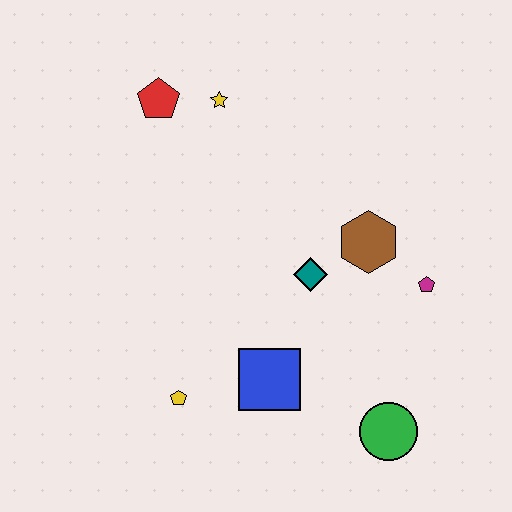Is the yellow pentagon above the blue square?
No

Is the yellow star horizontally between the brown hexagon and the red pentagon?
Yes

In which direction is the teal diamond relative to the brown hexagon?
The teal diamond is to the left of the brown hexagon.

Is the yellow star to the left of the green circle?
Yes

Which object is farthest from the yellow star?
The green circle is farthest from the yellow star.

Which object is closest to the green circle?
The blue square is closest to the green circle.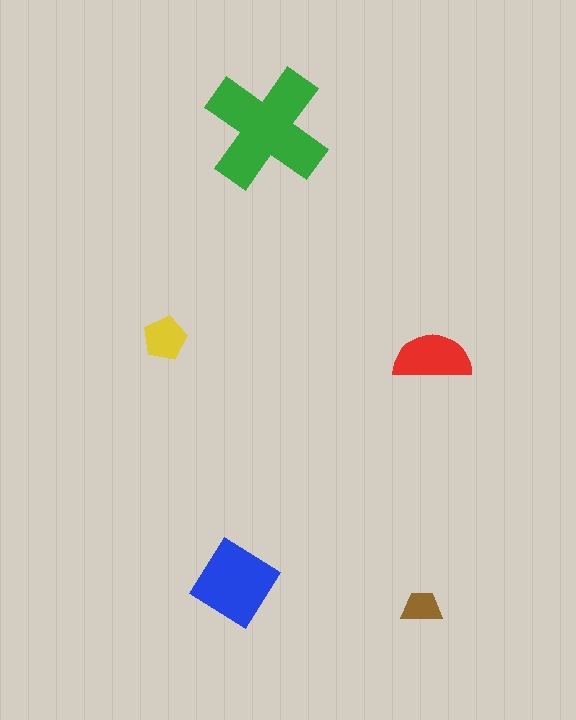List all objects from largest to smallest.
The green cross, the blue diamond, the red semicircle, the yellow pentagon, the brown trapezoid.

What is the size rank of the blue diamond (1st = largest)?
2nd.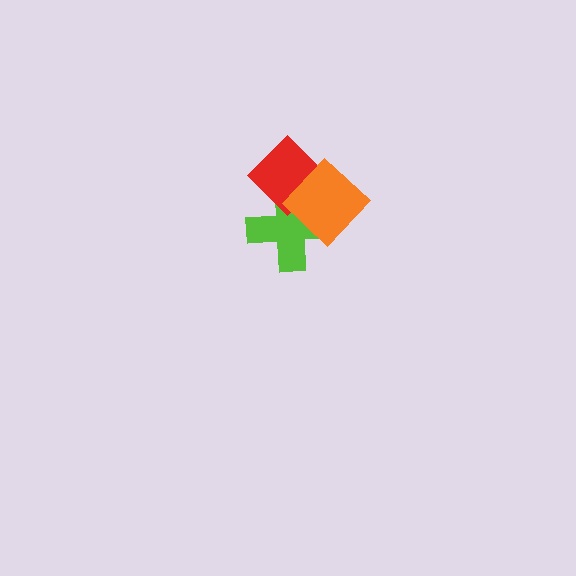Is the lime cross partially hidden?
Yes, it is partially covered by another shape.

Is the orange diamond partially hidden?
No, no other shape covers it.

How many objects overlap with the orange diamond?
2 objects overlap with the orange diamond.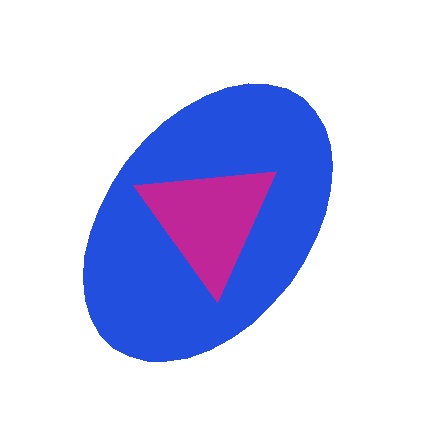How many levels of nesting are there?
2.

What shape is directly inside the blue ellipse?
The magenta triangle.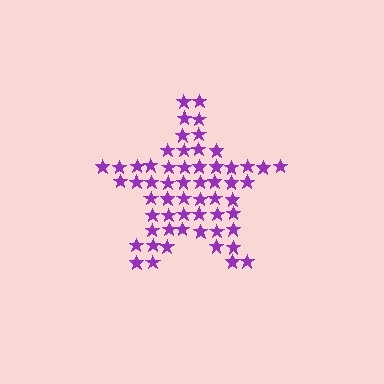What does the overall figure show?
The overall figure shows a star.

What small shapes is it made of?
It is made of small stars.